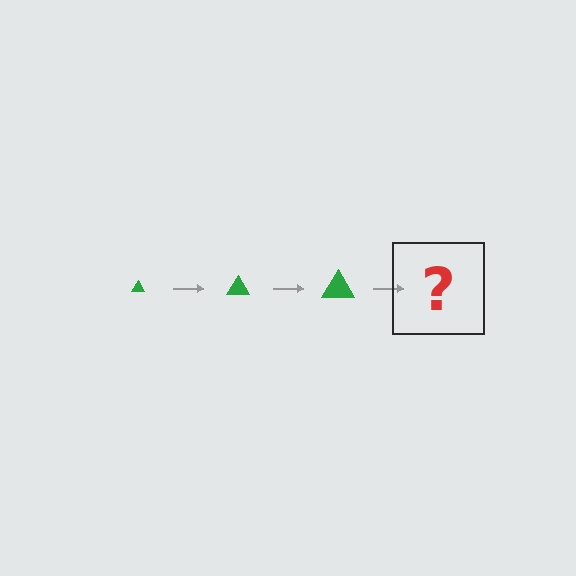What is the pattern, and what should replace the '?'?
The pattern is that the triangle gets progressively larger each step. The '?' should be a green triangle, larger than the previous one.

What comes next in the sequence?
The next element should be a green triangle, larger than the previous one.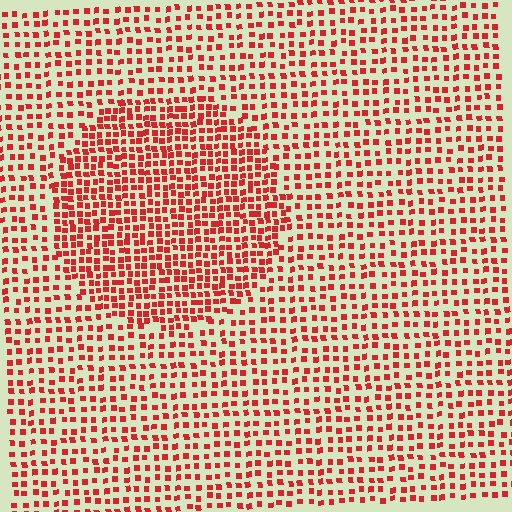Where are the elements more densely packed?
The elements are more densely packed inside the circle boundary.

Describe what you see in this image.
The image contains small red elements arranged at two different densities. A circle-shaped region is visible where the elements are more densely packed than the surrounding area.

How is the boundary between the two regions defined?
The boundary is defined by a change in element density (approximately 1.7x ratio). All elements are the same color, size, and shape.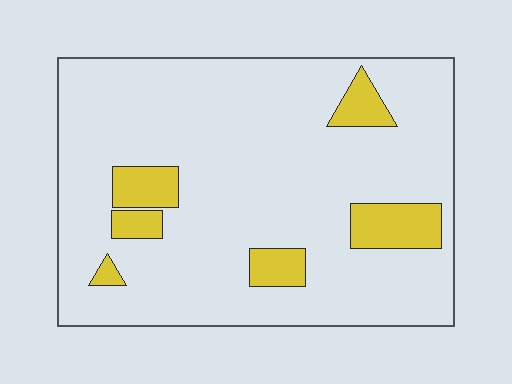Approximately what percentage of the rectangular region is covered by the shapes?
Approximately 15%.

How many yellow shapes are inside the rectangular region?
6.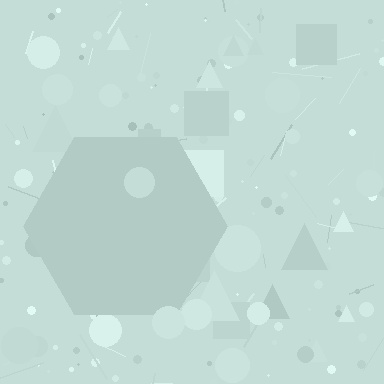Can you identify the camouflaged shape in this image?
The camouflaged shape is a hexagon.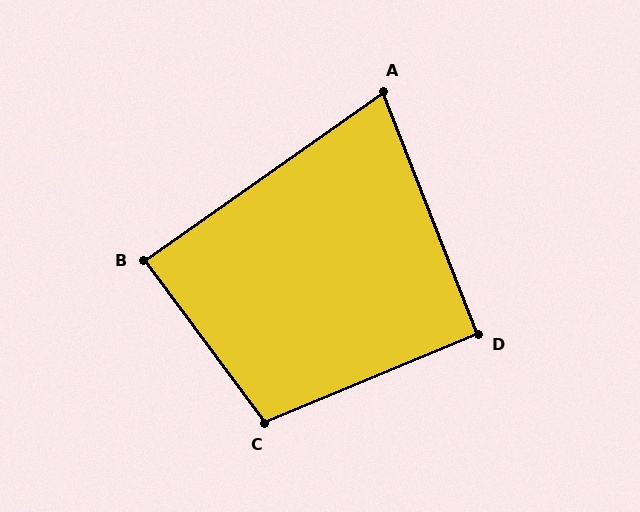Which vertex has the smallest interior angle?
A, at approximately 76 degrees.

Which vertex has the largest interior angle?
C, at approximately 104 degrees.